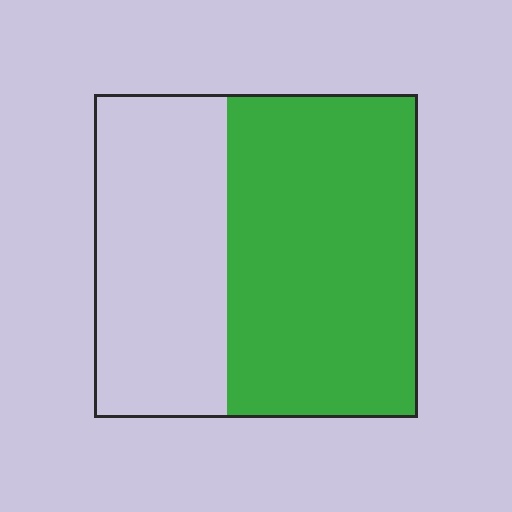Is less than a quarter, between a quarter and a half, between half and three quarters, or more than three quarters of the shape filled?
Between half and three quarters.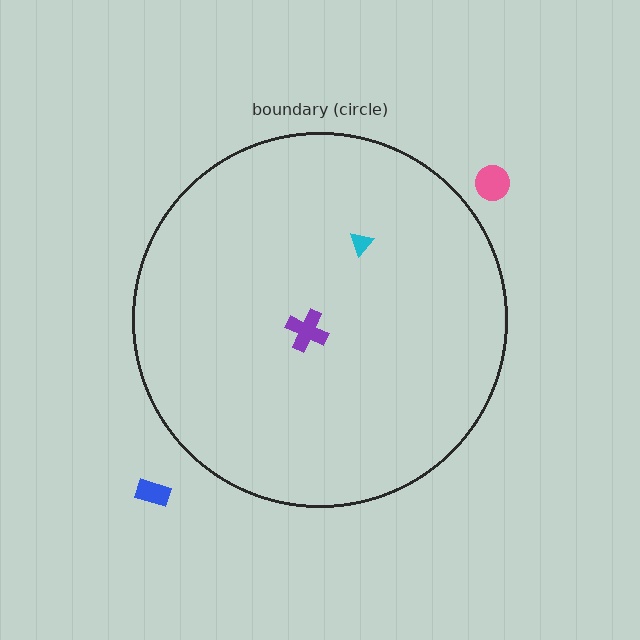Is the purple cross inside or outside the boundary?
Inside.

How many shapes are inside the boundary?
2 inside, 2 outside.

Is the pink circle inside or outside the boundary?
Outside.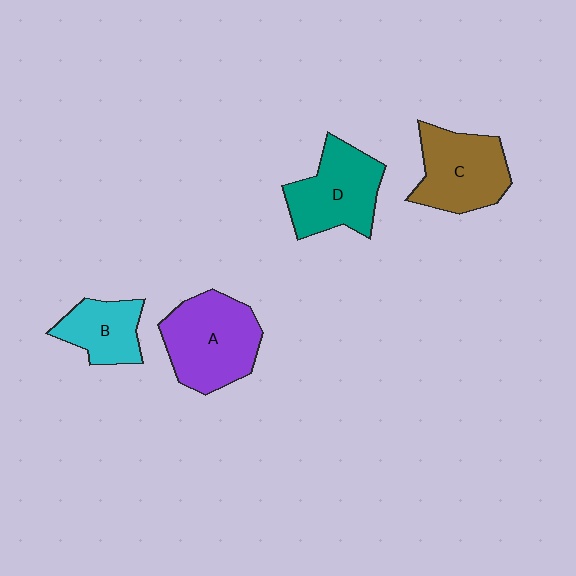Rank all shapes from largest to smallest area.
From largest to smallest: A (purple), D (teal), C (brown), B (cyan).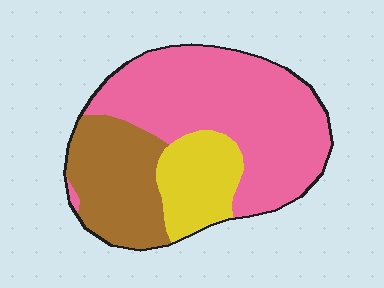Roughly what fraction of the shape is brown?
Brown takes up between a sixth and a third of the shape.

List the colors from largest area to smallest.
From largest to smallest: pink, brown, yellow.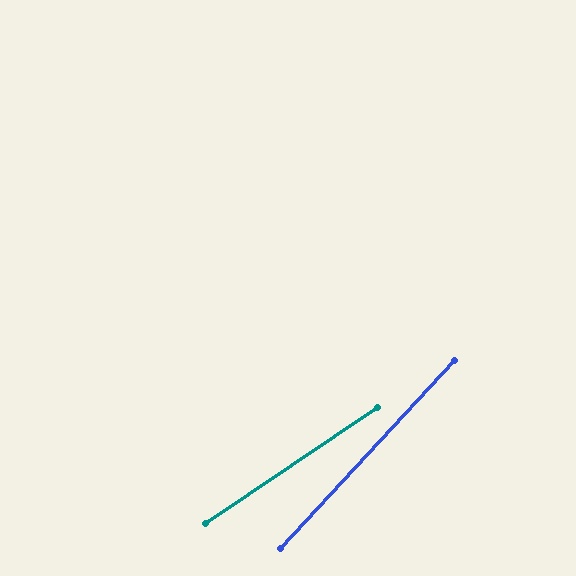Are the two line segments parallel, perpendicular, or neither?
Neither parallel nor perpendicular — they differ by about 13°.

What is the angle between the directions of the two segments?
Approximately 13 degrees.